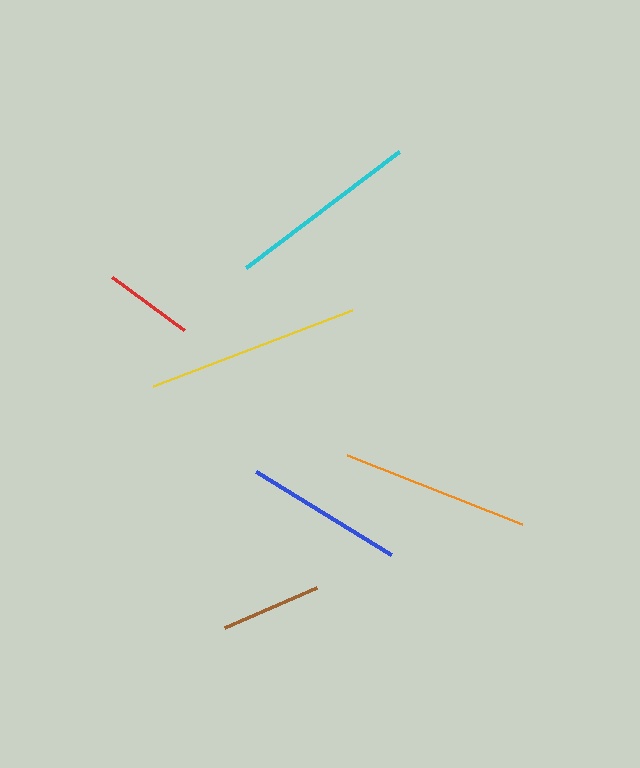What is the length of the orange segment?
The orange segment is approximately 188 pixels long.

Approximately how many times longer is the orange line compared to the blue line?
The orange line is approximately 1.2 times the length of the blue line.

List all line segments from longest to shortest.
From longest to shortest: yellow, cyan, orange, blue, brown, red.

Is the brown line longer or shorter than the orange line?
The orange line is longer than the brown line.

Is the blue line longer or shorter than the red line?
The blue line is longer than the red line.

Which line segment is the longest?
The yellow line is the longest at approximately 213 pixels.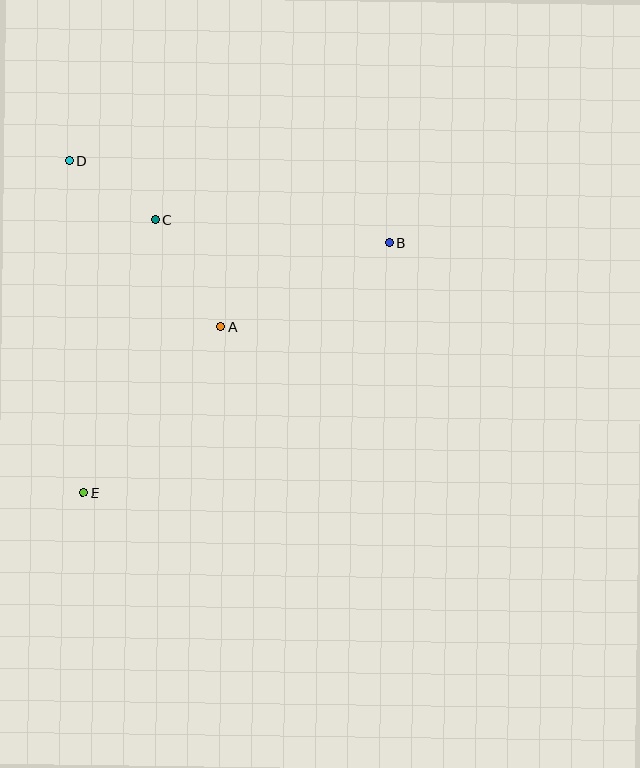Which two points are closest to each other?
Points C and D are closest to each other.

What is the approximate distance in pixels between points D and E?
The distance between D and E is approximately 333 pixels.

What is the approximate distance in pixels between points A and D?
The distance between A and D is approximately 225 pixels.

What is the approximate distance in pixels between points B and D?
The distance between B and D is approximately 331 pixels.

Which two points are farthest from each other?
Points B and E are farthest from each other.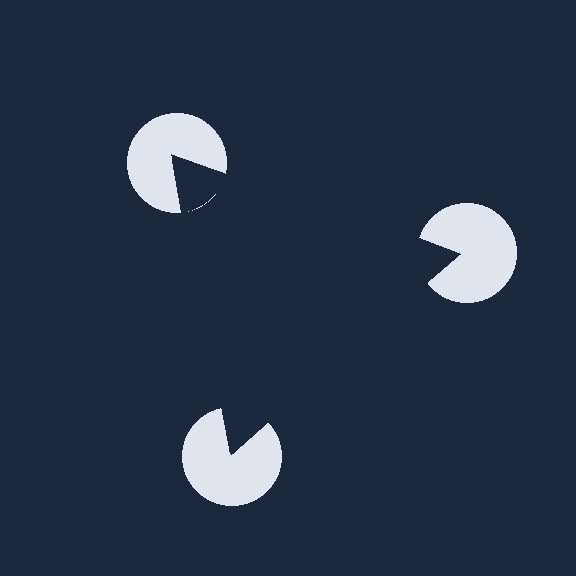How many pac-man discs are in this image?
There are 3 — one at each vertex of the illusory triangle.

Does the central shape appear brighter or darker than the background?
It typically appears slightly darker than the background, even though no actual brightness change is drawn.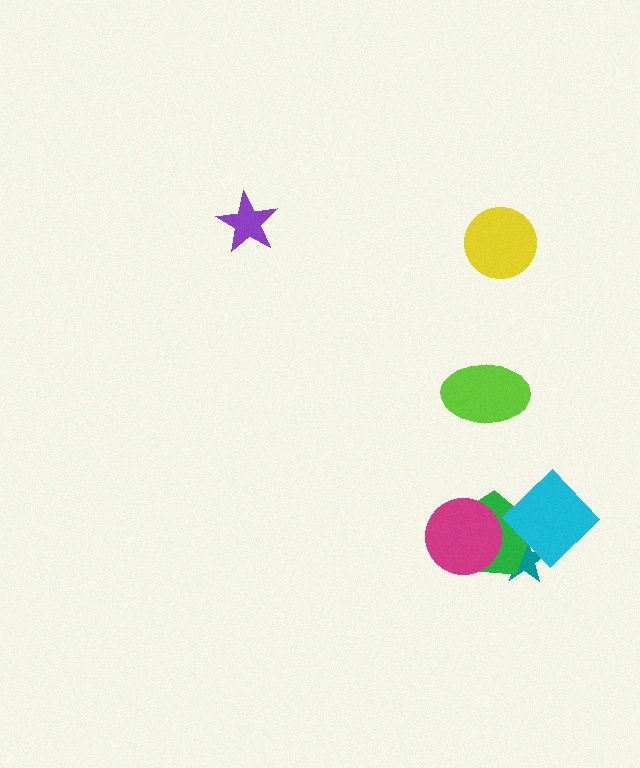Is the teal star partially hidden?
Yes, it is partially covered by another shape.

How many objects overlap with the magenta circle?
1 object overlaps with the magenta circle.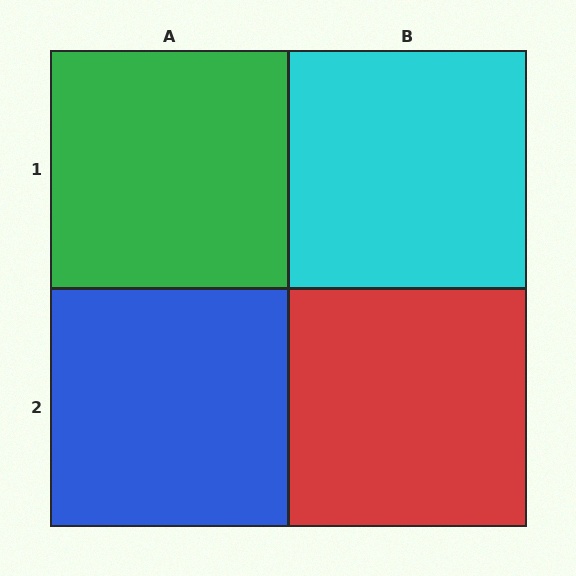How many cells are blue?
1 cell is blue.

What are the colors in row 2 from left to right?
Blue, red.